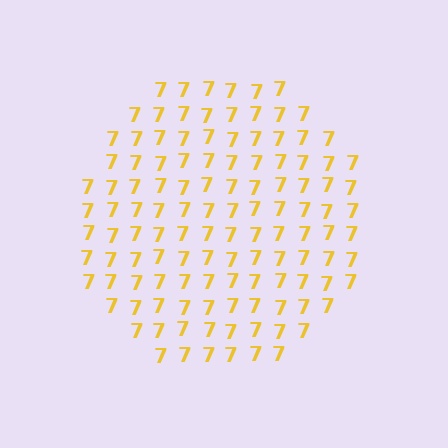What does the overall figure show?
The overall figure shows a circle.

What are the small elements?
The small elements are digit 7's.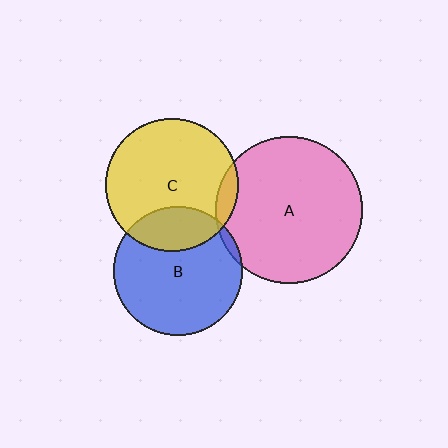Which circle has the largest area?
Circle A (pink).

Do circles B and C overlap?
Yes.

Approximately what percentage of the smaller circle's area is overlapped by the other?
Approximately 25%.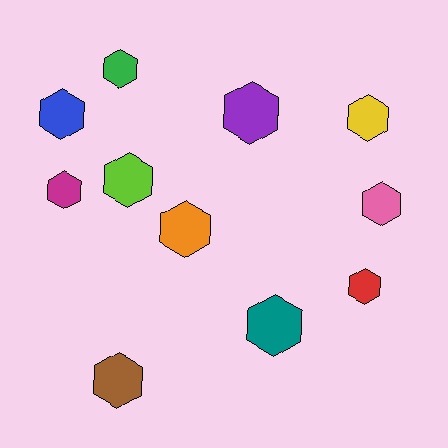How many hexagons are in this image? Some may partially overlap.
There are 11 hexagons.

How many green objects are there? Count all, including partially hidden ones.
There is 1 green object.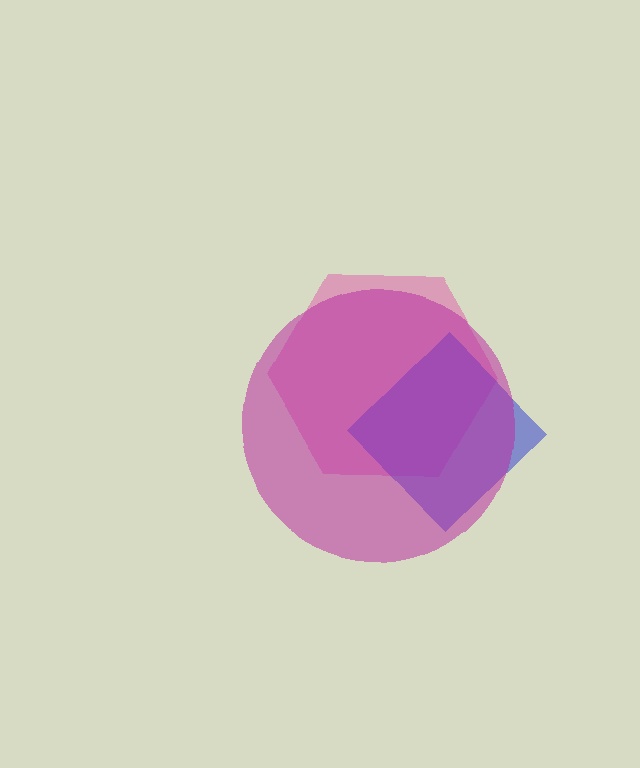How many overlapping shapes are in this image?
There are 3 overlapping shapes in the image.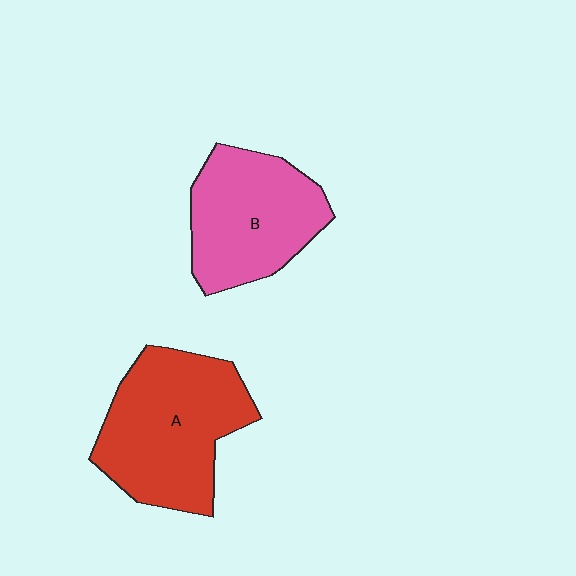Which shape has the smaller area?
Shape B (pink).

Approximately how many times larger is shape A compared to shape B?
Approximately 1.2 times.